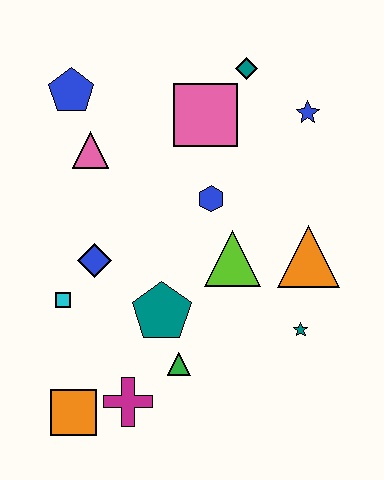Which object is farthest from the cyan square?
The blue star is farthest from the cyan square.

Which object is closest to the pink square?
The teal diamond is closest to the pink square.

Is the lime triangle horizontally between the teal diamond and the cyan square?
Yes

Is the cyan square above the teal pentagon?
Yes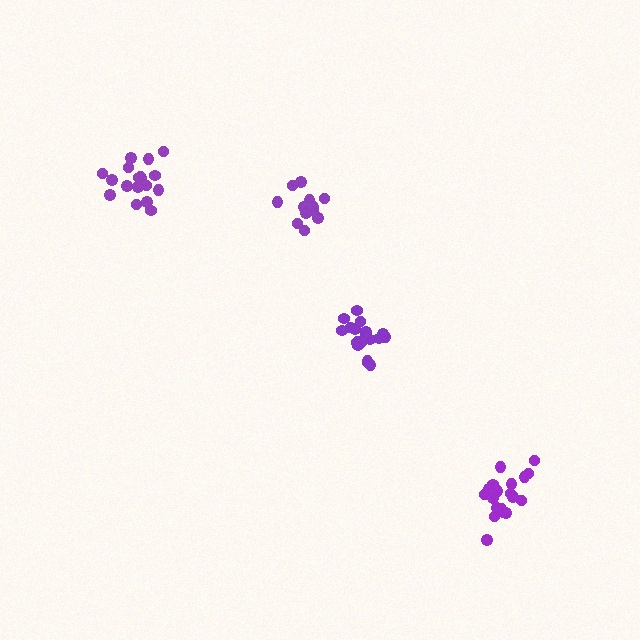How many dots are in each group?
Group 1: 19 dots, Group 2: 18 dots, Group 3: 19 dots, Group 4: 14 dots (70 total).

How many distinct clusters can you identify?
There are 4 distinct clusters.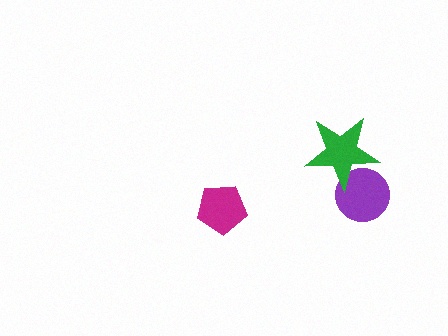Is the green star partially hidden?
No, no other shape covers it.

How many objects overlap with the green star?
1 object overlaps with the green star.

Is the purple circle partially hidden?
Yes, it is partially covered by another shape.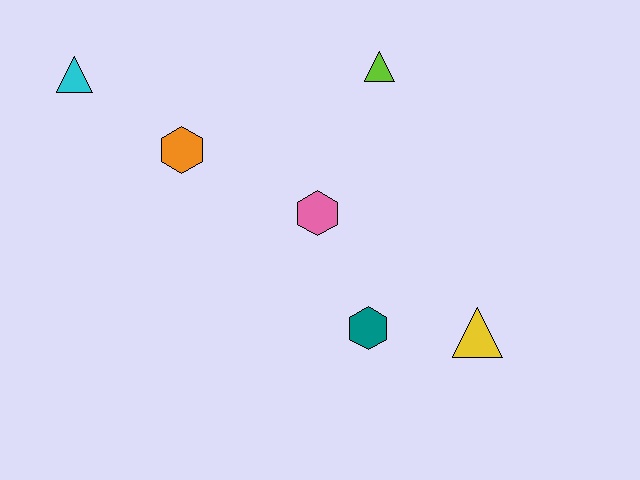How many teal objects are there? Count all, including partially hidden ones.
There is 1 teal object.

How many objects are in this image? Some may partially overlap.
There are 6 objects.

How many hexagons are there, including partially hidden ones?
There are 3 hexagons.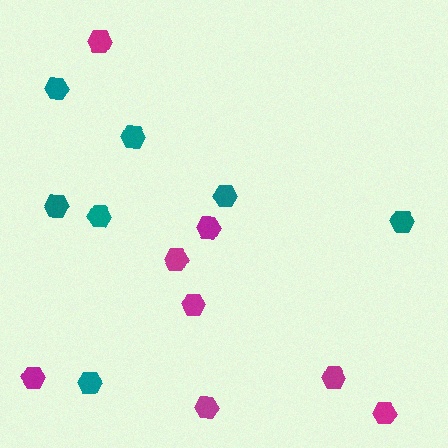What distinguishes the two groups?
There are 2 groups: one group of teal hexagons (7) and one group of magenta hexagons (8).